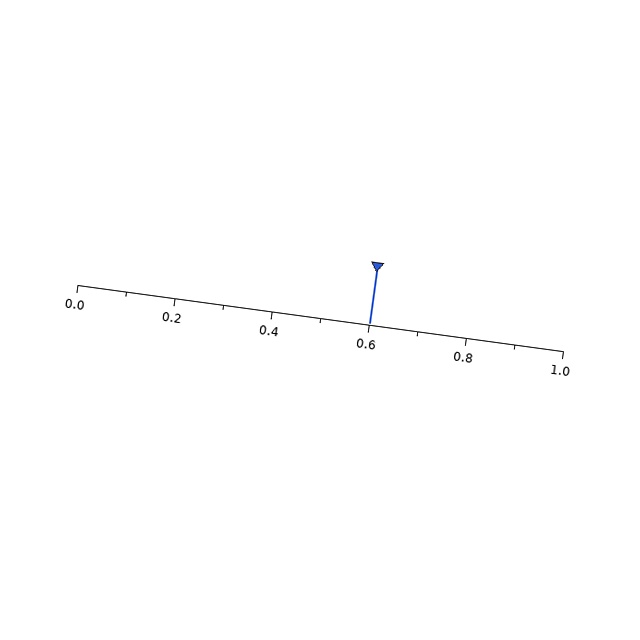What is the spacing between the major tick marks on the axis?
The major ticks are spaced 0.2 apart.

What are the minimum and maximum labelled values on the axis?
The axis runs from 0.0 to 1.0.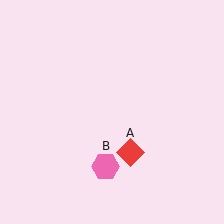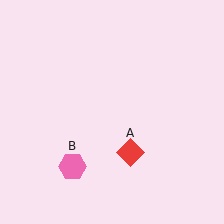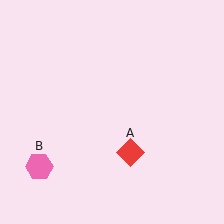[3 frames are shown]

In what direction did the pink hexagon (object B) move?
The pink hexagon (object B) moved left.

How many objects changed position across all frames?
1 object changed position: pink hexagon (object B).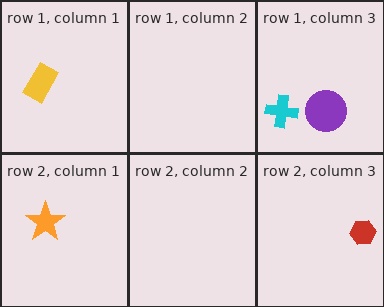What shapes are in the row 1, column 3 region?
The cyan cross, the purple circle.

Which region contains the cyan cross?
The row 1, column 3 region.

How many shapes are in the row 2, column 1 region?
1.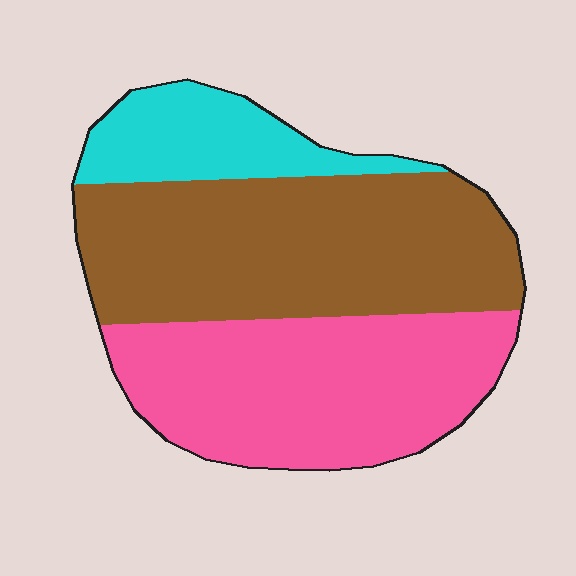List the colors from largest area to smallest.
From largest to smallest: brown, pink, cyan.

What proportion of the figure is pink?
Pink takes up about two fifths (2/5) of the figure.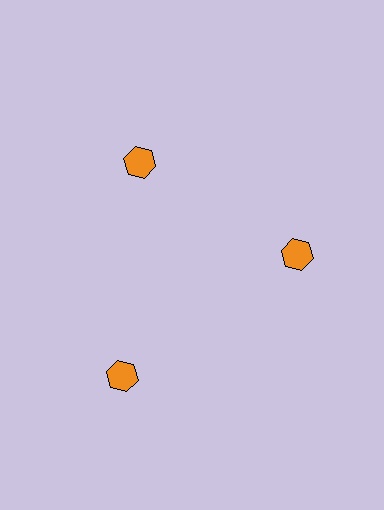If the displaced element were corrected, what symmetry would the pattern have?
It would have 3-fold rotational symmetry — the pattern would map onto itself every 120 degrees.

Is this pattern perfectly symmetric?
No. The 3 orange hexagons are arranged in a ring, but one element near the 7 o'clock position is pushed outward from the center, breaking the 3-fold rotational symmetry.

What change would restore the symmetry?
The symmetry would be restored by moving it inward, back onto the ring so that all 3 hexagons sit at equal angles and equal distance from the center.